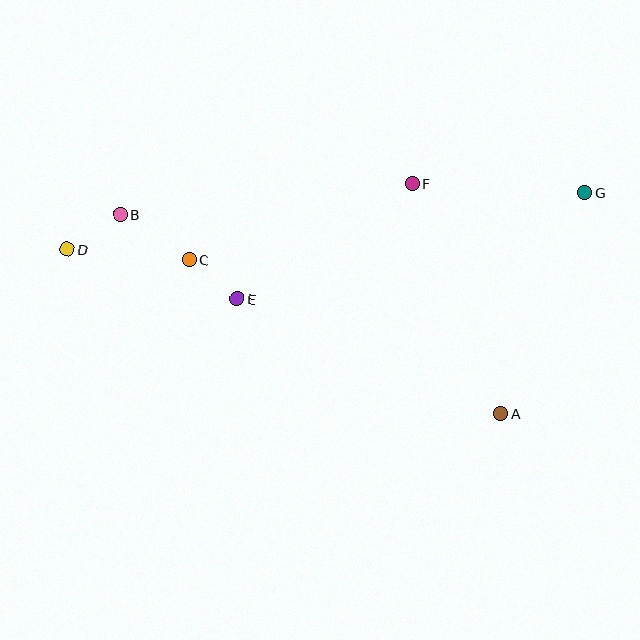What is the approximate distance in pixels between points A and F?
The distance between A and F is approximately 247 pixels.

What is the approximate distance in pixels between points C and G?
The distance between C and G is approximately 401 pixels.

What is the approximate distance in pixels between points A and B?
The distance between A and B is approximately 429 pixels.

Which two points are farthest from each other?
Points D and G are farthest from each other.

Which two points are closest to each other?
Points C and E are closest to each other.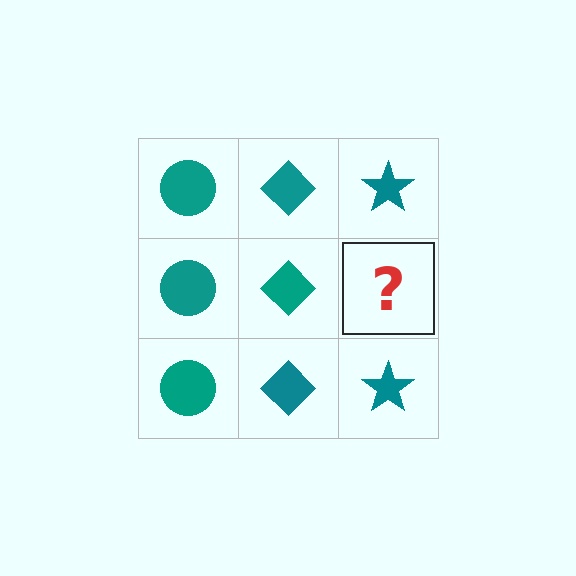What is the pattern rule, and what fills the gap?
The rule is that each column has a consistent shape. The gap should be filled with a teal star.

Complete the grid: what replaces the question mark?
The question mark should be replaced with a teal star.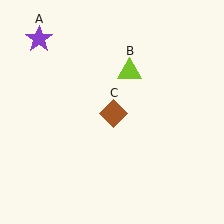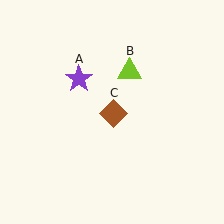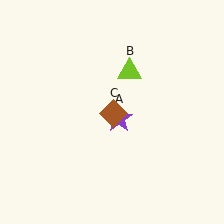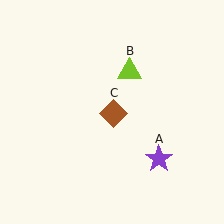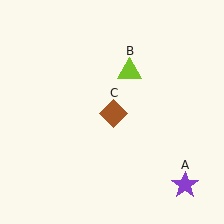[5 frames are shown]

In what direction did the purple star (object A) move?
The purple star (object A) moved down and to the right.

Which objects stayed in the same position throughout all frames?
Lime triangle (object B) and brown diamond (object C) remained stationary.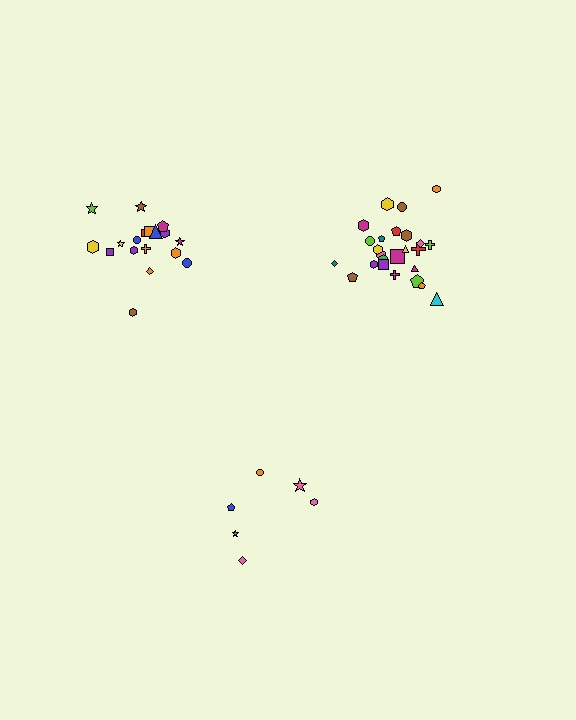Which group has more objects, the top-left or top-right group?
The top-right group.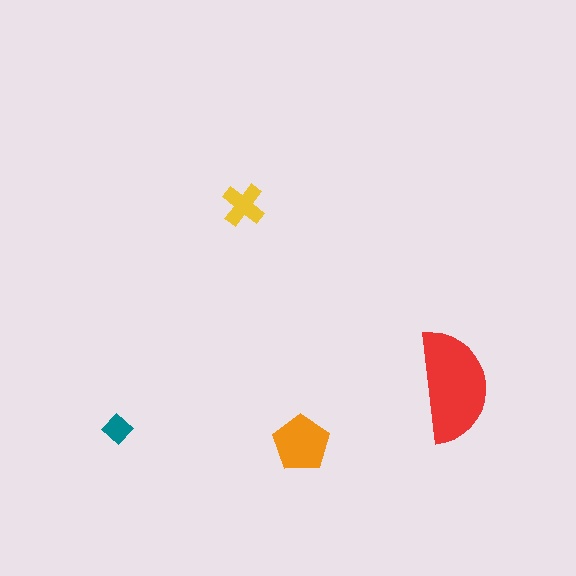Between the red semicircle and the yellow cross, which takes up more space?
The red semicircle.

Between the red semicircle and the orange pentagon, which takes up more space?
The red semicircle.